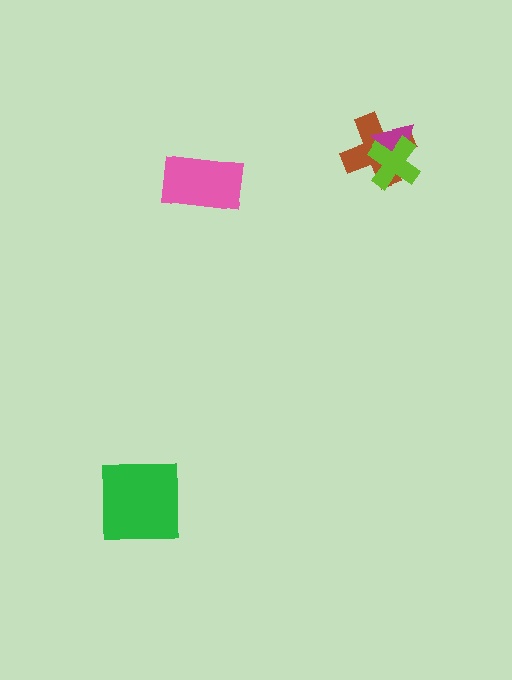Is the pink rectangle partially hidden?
No, no other shape covers it.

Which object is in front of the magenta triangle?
The lime cross is in front of the magenta triangle.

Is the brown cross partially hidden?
Yes, it is partially covered by another shape.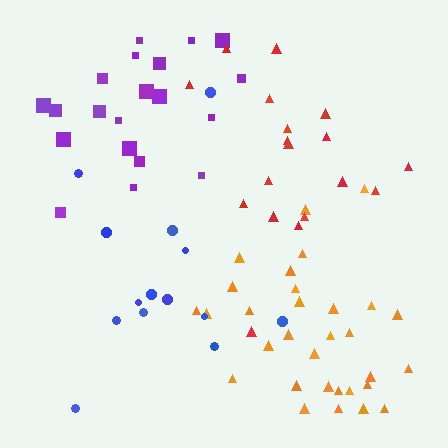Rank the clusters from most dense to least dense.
orange, purple, red, blue.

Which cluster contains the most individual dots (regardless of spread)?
Orange (31).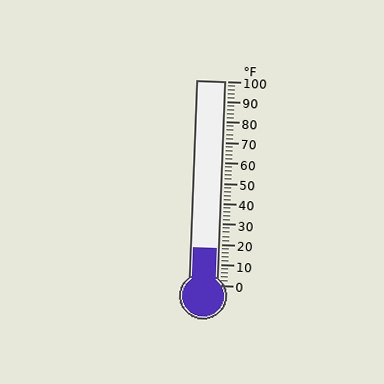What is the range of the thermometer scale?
The thermometer scale ranges from 0°F to 100°F.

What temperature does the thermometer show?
The thermometer shows approximately 18°F.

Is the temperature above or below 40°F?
The temperature is below 40°F.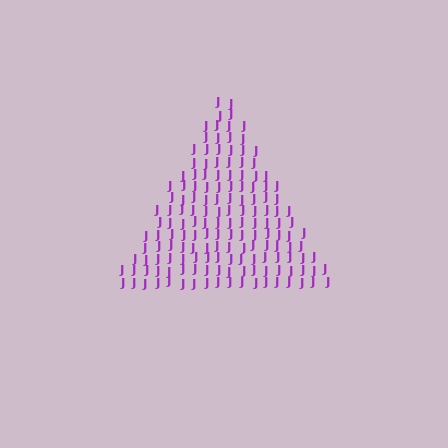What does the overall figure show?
The overall figure shows a triangle.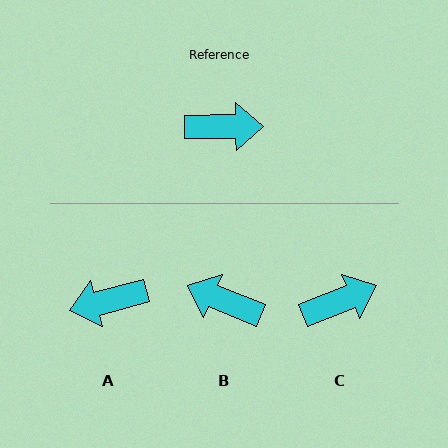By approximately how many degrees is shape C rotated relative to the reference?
Approximately 22 degrees counter-clockwise.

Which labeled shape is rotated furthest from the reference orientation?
A, about 166 degrees away.